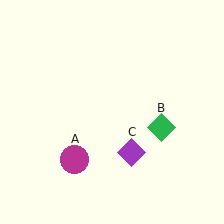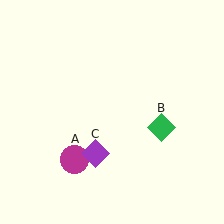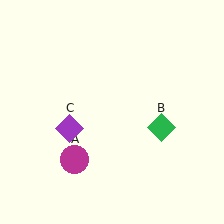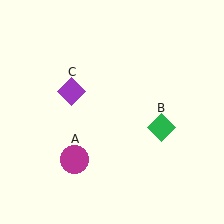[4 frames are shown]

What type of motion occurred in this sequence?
The purple diamond (object C) rotated clockwise around the center of the scene.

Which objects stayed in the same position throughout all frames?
Magenta circle (object A) and green diamond (object B) remained stationary.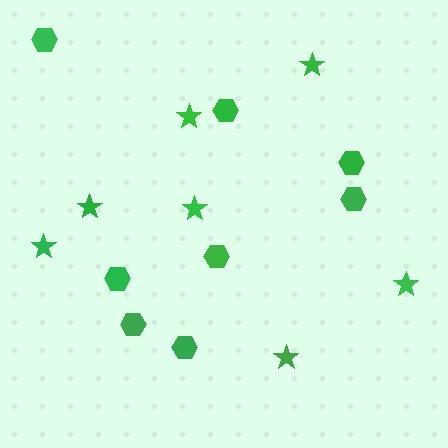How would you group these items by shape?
There are 2 groups: one group of stars (7) and one group of hexagons (8).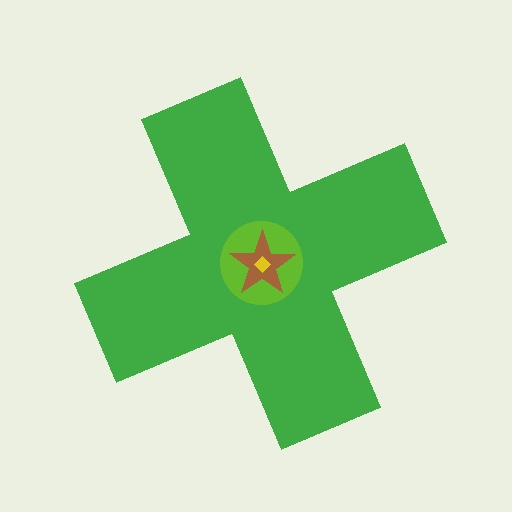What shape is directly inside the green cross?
The lime circle.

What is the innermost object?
The yellow diamond.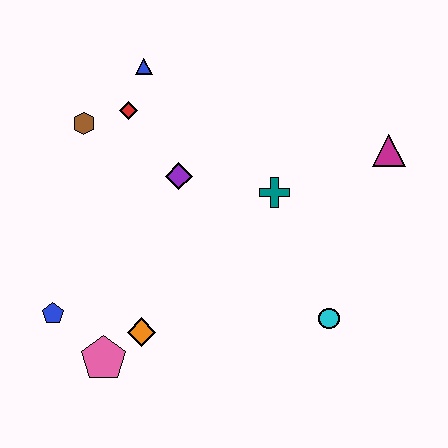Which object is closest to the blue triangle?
The red diamond is closest to the blue triangle.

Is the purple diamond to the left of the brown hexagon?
No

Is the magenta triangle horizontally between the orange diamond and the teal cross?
No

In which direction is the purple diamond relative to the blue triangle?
The purple diamond is below the blue triangle.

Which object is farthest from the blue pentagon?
The magenta triangle is farthest from the blue pentagon.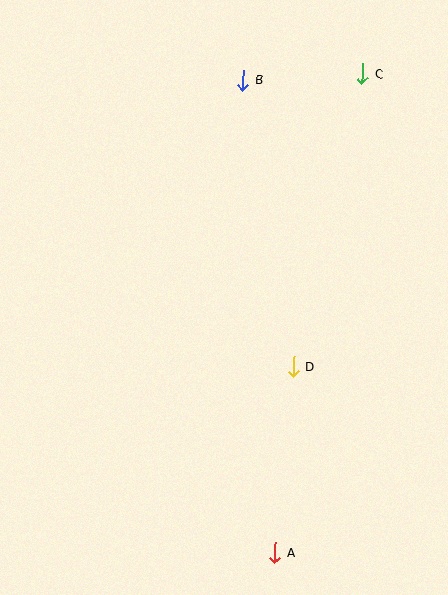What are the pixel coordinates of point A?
Point A is at (275, 553).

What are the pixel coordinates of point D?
Point D is at (293, 366).